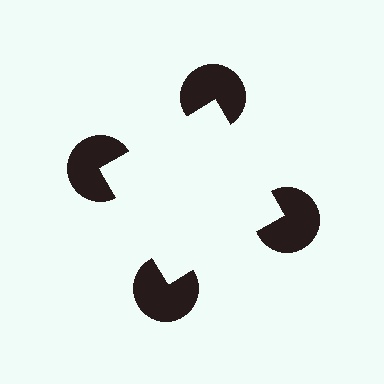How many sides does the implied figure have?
4 sides.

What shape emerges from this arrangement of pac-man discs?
An illusory square — its edges are inferred from the aligned wedge cuts in the pac-man discs, not physically drawn.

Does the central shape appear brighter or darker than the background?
It typically appears slightly brighter than the background, even though no actual brightness change is drawn.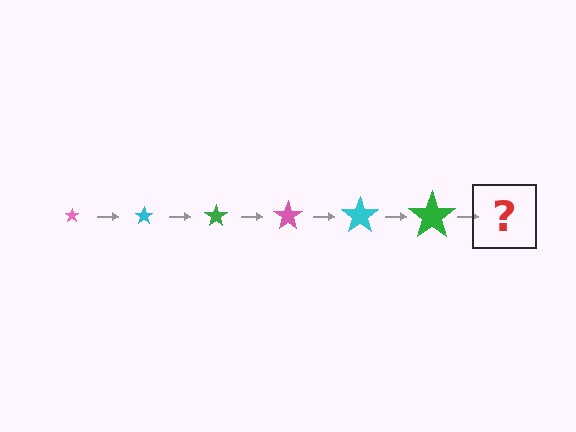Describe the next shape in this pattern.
It should be a pink star, larger than the previous one.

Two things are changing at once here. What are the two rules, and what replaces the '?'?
The two rules are that the star grows larger each step and the color cycles through pink, cyan, and green. The '?' should be a pink star, larger than the previous one.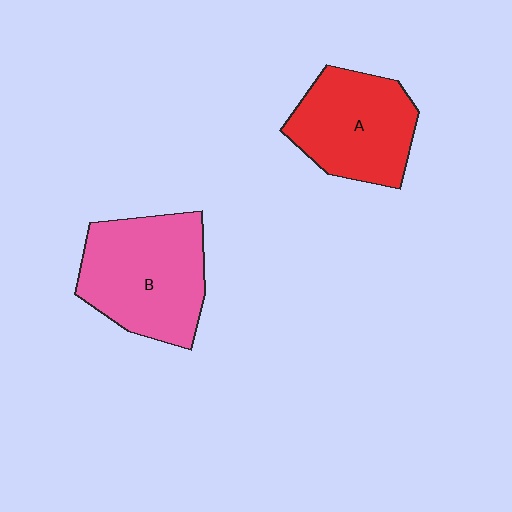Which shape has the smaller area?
Shape A (red).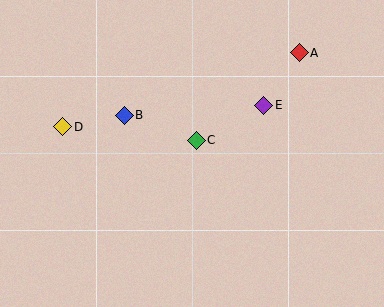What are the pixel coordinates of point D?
Point D is at (63, 127).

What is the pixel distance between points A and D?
The distance between A and D is 247 pixels.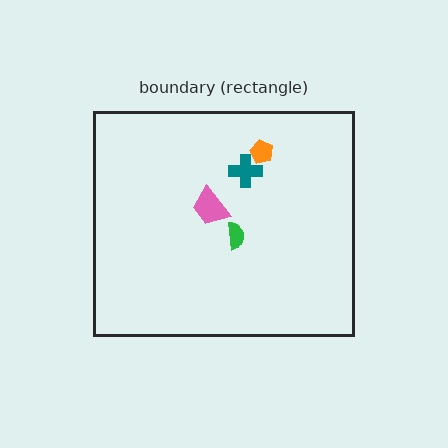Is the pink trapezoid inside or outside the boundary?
Inside.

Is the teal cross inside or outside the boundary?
Inside.